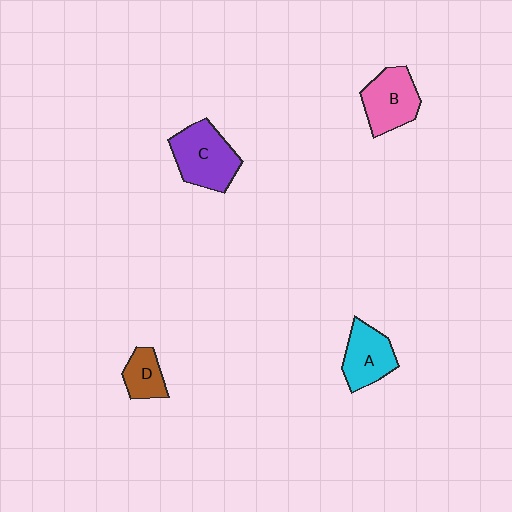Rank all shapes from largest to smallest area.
From largest to smallest: C (purple), B (pink), A (cyan), D (brown).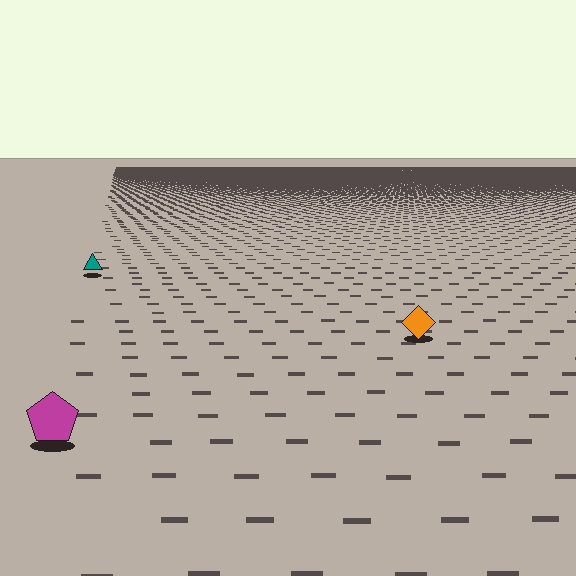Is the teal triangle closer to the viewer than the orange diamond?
No. The orange diamond is closer — you can tell from the texture gradient: the ground texture is coarser near it.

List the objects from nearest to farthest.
From nearest to farthest: the magenta pentagon, the orange diamond, the teal triangle.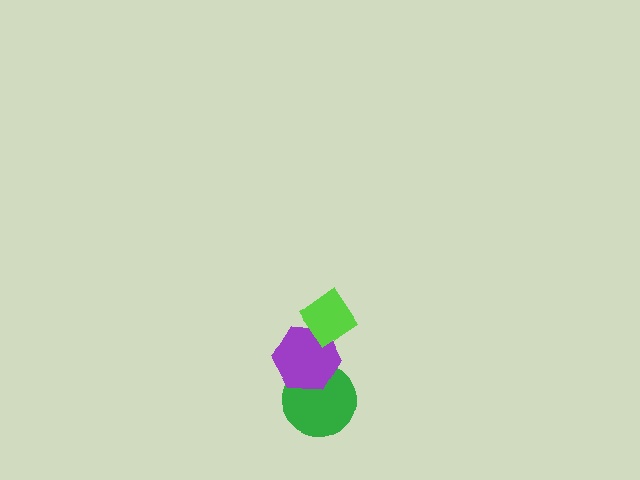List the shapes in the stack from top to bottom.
From top to bottom: the lime diamond, the purple hexagon, the green circle.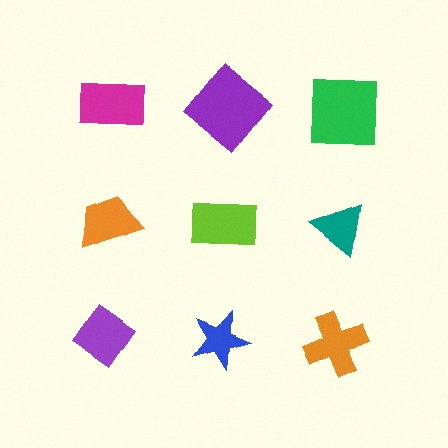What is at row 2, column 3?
A teal triangle.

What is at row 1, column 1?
A magenta rectangle.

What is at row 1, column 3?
A green square.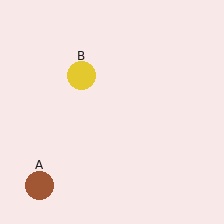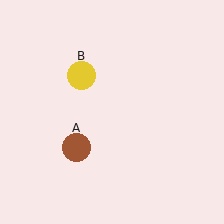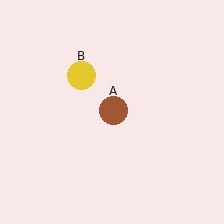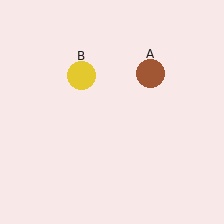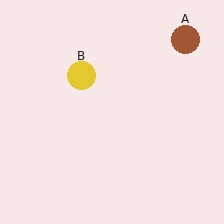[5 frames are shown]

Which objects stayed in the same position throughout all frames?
Yellow circle (object B) remained stationary.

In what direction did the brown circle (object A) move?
The brown circle (object A) moved up and to the right.